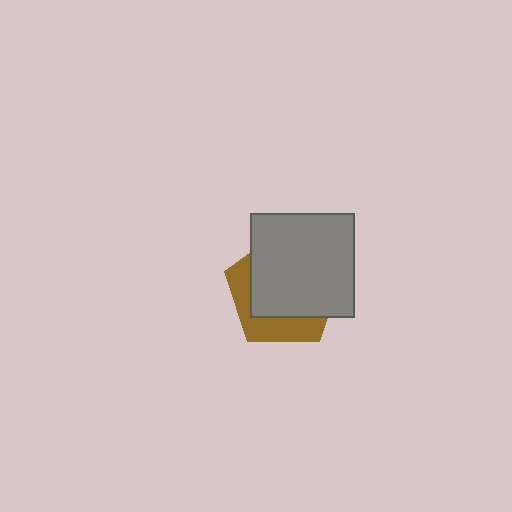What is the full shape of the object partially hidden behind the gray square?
The partially hidden object is a brown pentagon.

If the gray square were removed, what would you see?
You would see the complete brown pentagon.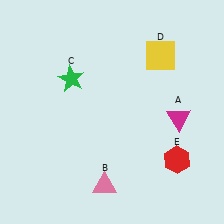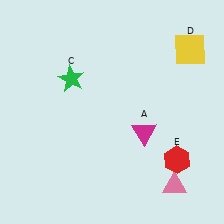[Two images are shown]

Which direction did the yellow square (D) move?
The yellow square (D) moved right.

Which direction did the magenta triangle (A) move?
The magenta triangle (A) moved left.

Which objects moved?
The objects that moved are: the magenta triangle (A), the pink triangle (B), the yellow square (D).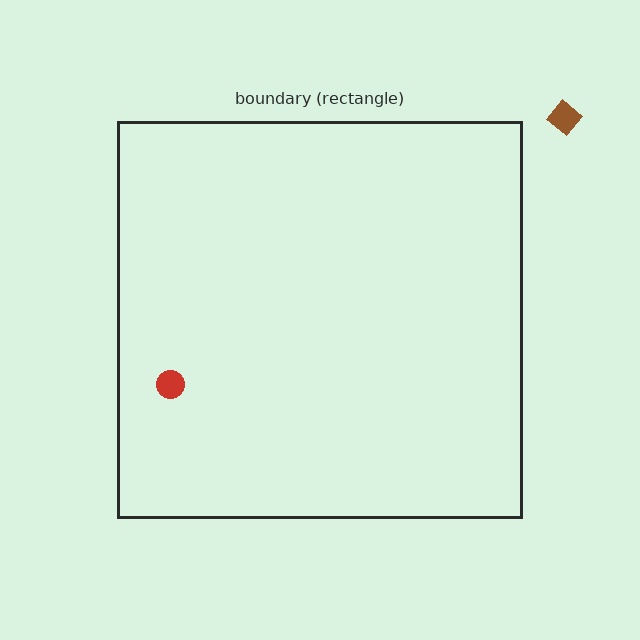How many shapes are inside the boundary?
1 inside, 1 outside.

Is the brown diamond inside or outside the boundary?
Outside.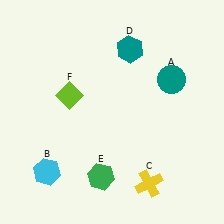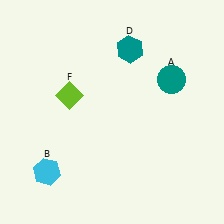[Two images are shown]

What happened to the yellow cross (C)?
The yellow cross (C) was removed in Image 2. It was in the bottom-right area of Image 1.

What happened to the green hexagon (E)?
The green hexagon (E) was removed in Image 2. It was in the bottom-left area of Image 1.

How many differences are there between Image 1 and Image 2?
There are 2 differences between the two images.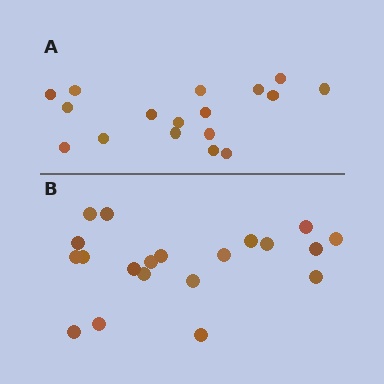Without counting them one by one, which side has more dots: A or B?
Region B (the bottom region) has more dots.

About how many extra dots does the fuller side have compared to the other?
Region B has just a few more — roughly 2 or 3 more dots than region A.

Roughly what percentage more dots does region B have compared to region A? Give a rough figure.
About 20% more.